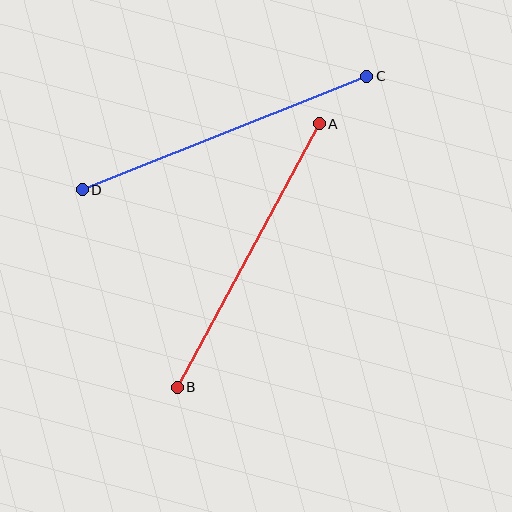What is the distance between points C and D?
The distance is approximately 306 pixels.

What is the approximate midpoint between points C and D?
The midpoint is at approximately (225, 133) pixels.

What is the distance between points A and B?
The distance is approximately 299 pixels.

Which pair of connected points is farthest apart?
Points C and D are farthest apart.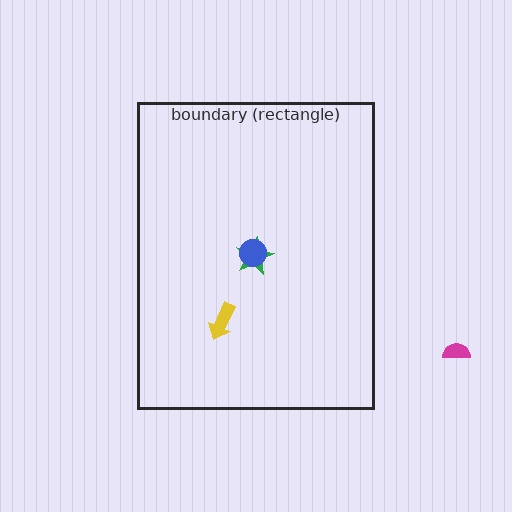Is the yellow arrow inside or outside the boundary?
Inside.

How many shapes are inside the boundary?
3 inside, 1 outside.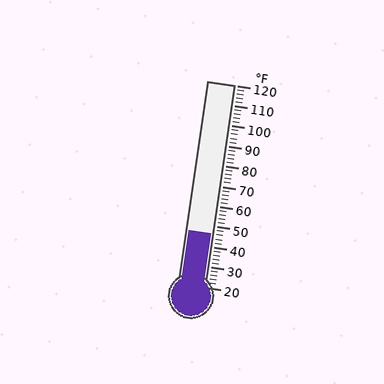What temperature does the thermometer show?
The thermometer shows approximately 46°F.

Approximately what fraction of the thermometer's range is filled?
The thermometer is filled to approximately 25% of its range.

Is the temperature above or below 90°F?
The temperature is below 90°F.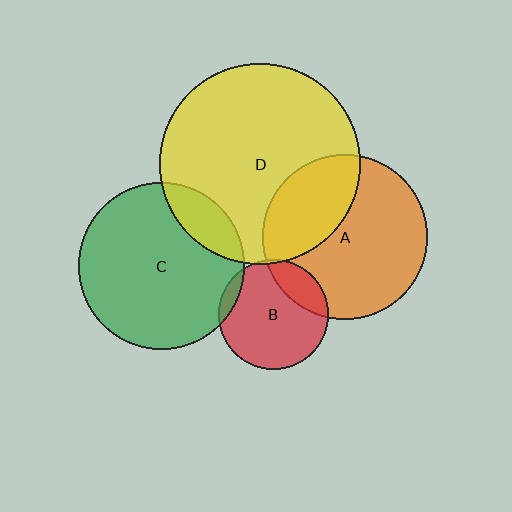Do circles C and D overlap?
Yes.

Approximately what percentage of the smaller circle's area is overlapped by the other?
Approximately 15%.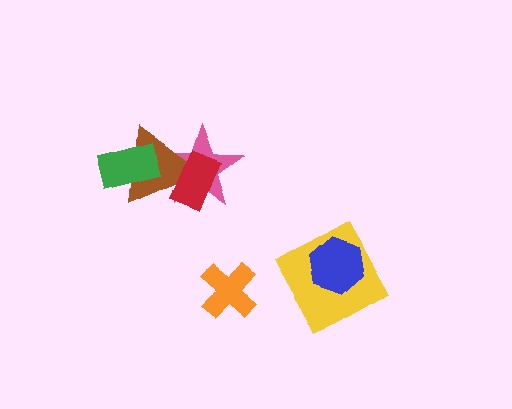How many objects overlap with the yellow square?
1 object overlaps with the yellow square.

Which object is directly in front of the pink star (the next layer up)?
The brown triangle is directly in front of the pink star.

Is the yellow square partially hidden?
Yes, it is partially covered by another shape.